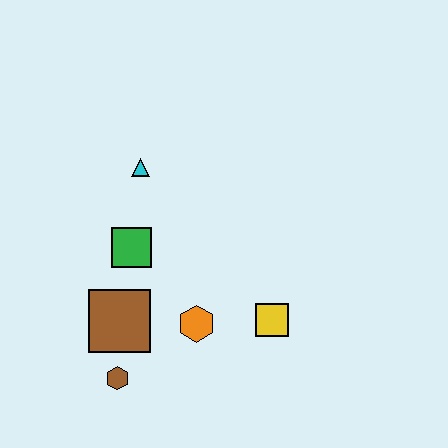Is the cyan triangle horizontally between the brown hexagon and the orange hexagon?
Yes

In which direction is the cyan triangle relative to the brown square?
The cyan triangle is above the brown square.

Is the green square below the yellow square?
No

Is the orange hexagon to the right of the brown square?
Yes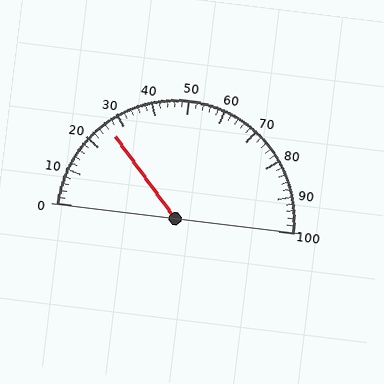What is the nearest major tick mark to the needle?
The nearest major tick mark is 30.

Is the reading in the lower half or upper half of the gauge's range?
The reading is in the lower half of the range (0 to 100).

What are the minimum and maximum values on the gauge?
The gauge ranges from 0 to 100.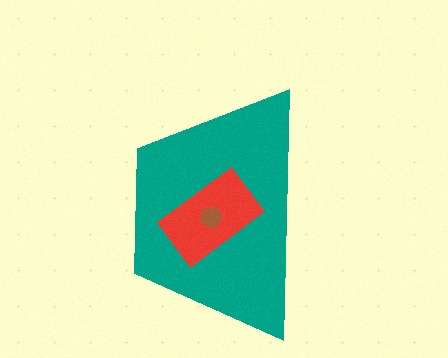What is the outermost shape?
The teal trapezoid.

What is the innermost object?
The brown pentagon.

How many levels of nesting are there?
3.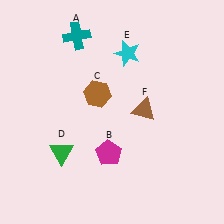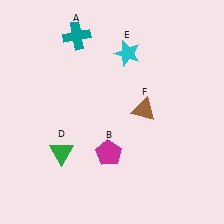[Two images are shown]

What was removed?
The brown hexagon (C) was removed in Image 2.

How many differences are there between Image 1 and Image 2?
There is 1 difference between the two images.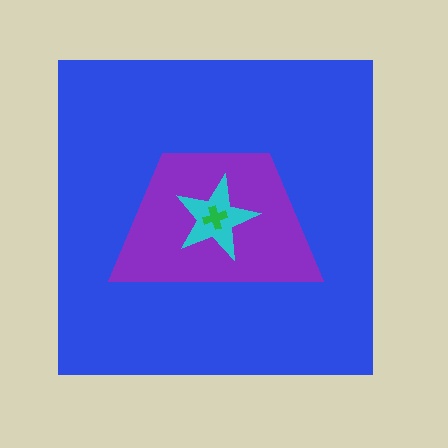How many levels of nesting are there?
4.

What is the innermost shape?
The green cross.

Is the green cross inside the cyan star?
Yes.